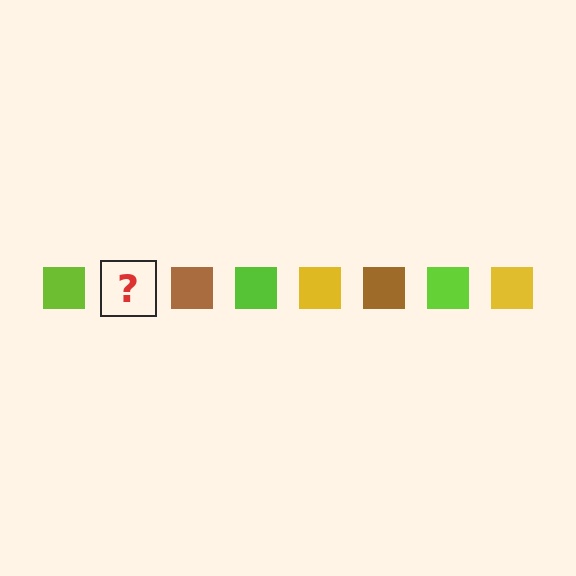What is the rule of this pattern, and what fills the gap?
The rule is that the pattern cycles through lime, yellow, brown squares. The gap should be filled with a yellow square.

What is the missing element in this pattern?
The missing element is a yellow square.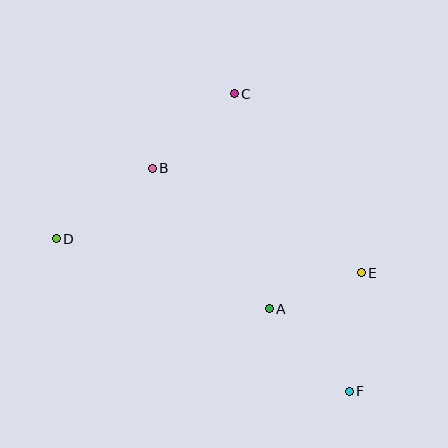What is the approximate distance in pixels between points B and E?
The distance between B and E is approximately 233 pixels.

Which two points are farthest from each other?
Points D and F are farthest from each other.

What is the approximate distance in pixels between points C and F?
The distance between C and F is approximately 319 pixels.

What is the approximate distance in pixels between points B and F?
The distance between B and F is approximately 297 pixels.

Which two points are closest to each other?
Points A and E are closest to each other.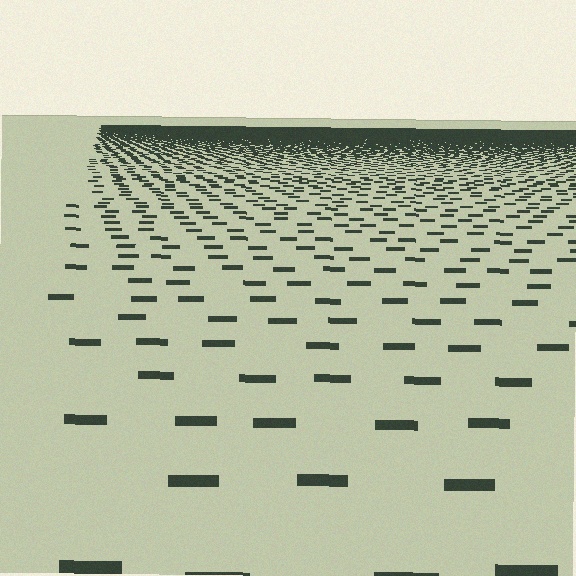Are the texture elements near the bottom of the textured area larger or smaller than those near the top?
Larger. Near the bottom, elements are closer to the viewer and appear at a bigger on-screen size.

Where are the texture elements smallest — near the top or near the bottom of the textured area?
Near the top.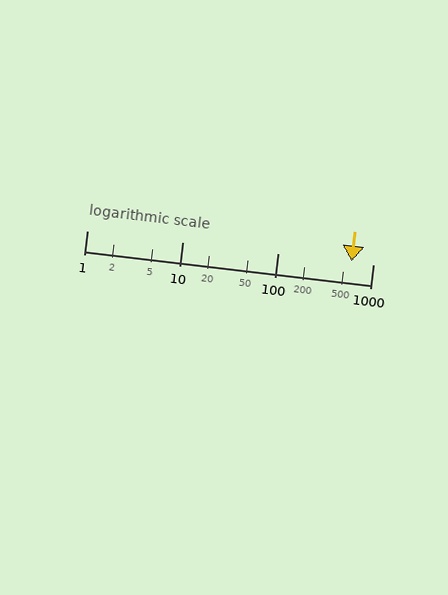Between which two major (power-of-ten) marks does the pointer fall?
The pointer is between 100 and 1000.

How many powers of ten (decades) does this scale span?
The scale spans 3 decades, from 1 to 1000.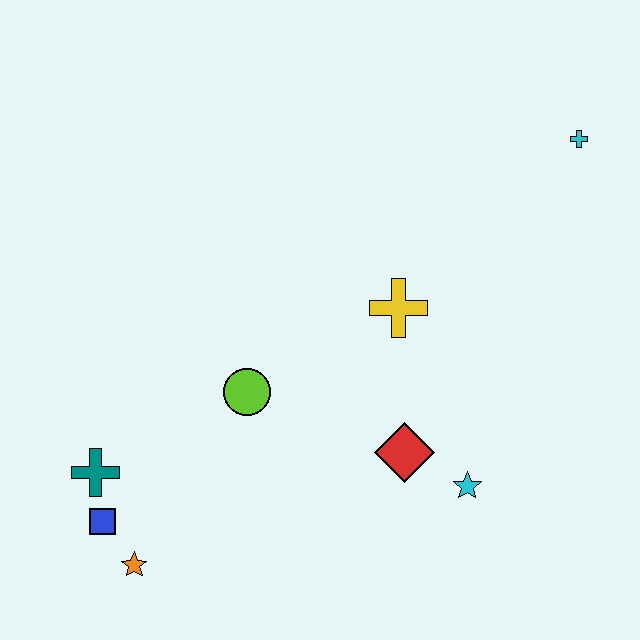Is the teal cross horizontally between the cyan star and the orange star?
No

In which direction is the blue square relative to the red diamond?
The blue square is to the left of the red diamond.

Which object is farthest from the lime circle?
The cyan cross is farthest from the lime circle.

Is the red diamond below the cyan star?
No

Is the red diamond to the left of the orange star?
No